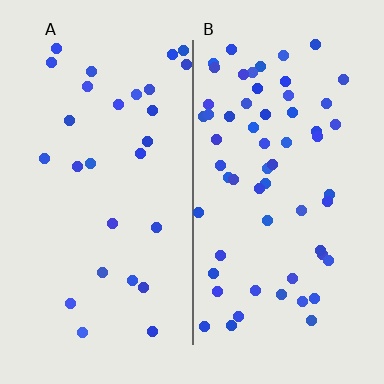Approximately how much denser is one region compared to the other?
Approximately 2.2× — region B over region A.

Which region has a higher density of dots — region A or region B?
B (the right).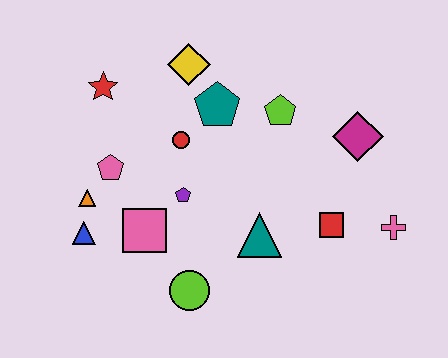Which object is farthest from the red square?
The red star is farthest from the red square.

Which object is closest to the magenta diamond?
The lime pentagon is closest to the magenta diamond.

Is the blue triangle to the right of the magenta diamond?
No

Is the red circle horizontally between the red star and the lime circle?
Yes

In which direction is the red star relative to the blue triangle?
The red star is above the blue triangle.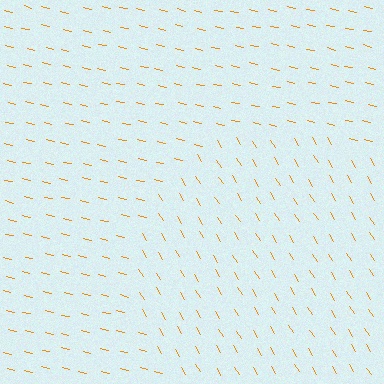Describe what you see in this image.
The image is filled with small orange line segments. A circle region in the image has lines oriented differently from the surrounding lines, creating a visible texture boundary.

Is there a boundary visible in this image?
Yes, there is a texture boundary formed by a change in line orientation.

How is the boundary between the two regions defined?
The boundary is defined purely by a change in line orientation (approximately 45 degrees difference). All lines are the same color and thickness.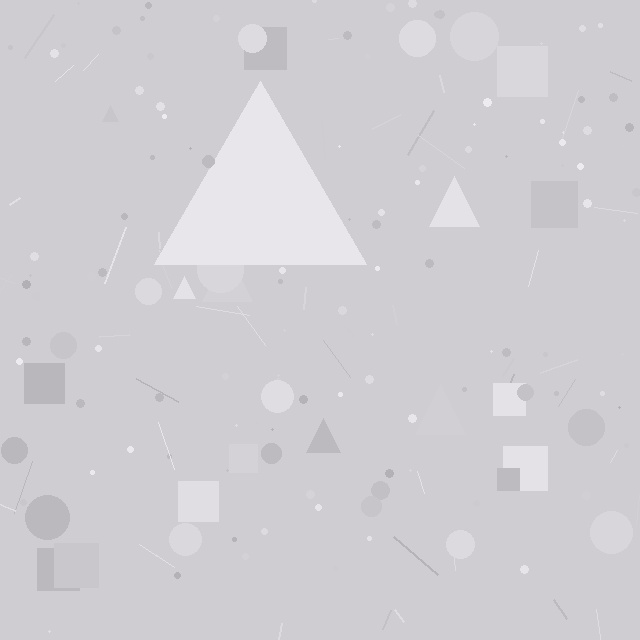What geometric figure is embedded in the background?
A triangle is embedded in the background.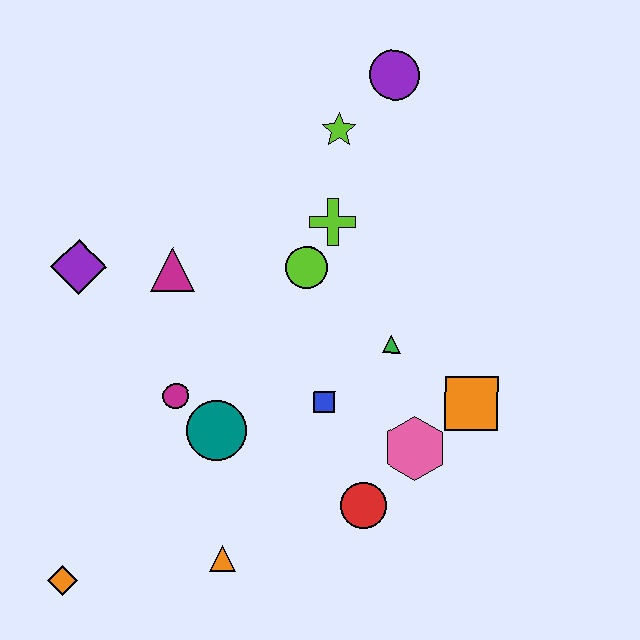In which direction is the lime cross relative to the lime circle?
The lime cross is above the lime circle.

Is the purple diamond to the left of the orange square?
Yes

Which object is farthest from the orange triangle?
The purple circle is farthest from the orange triangle.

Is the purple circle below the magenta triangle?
No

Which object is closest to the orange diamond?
The orange triangle is closest to the orange diamond.